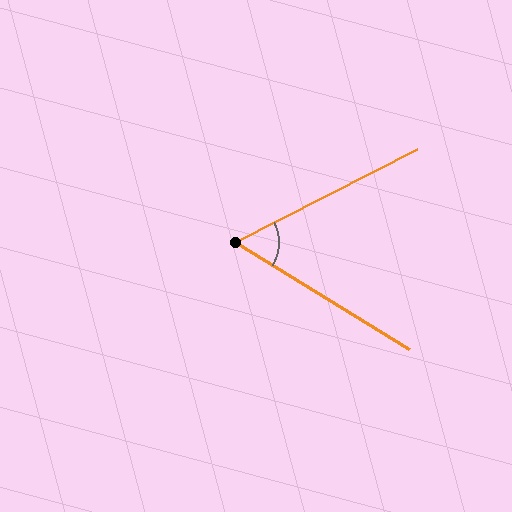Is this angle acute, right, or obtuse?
It is acute.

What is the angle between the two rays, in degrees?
Approximately 59 degrees.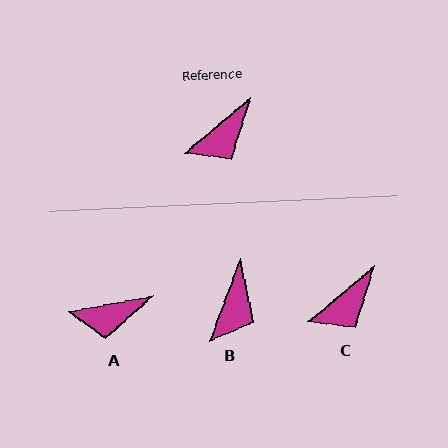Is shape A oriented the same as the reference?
No, it is off by about 29 degrees.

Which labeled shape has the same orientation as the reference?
C.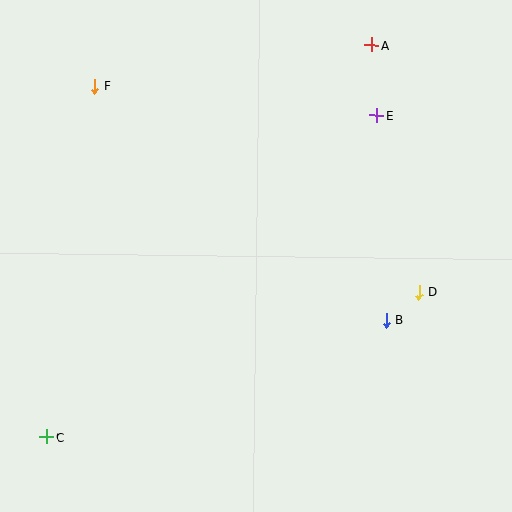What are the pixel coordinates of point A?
Point A is at (372, 45).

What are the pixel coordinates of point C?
Point C is at (46, 437).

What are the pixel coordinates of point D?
Point D is at (419, 292).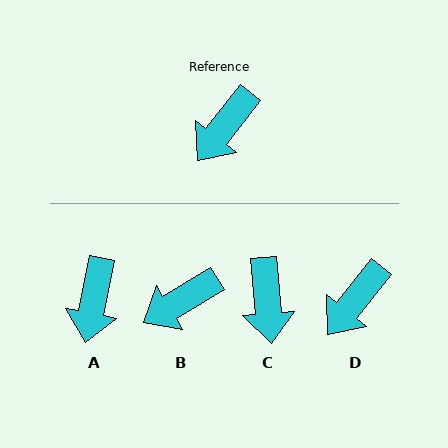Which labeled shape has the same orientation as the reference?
D.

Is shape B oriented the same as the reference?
No, it is off by about 20 degrees.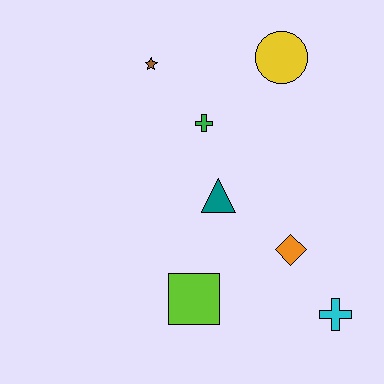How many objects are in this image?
There are 7 objects.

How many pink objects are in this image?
There are no pink objects.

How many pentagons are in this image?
There are no pentagons.